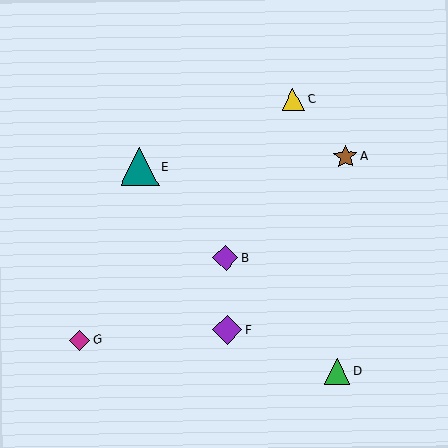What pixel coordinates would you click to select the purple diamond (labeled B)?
Click at (226, 258) to select the purple diamond B.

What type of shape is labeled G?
Shape G is a magenta diamond.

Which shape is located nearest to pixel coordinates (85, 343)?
The magenta diamond (labeled G) at (80, 340) is nearest to that location.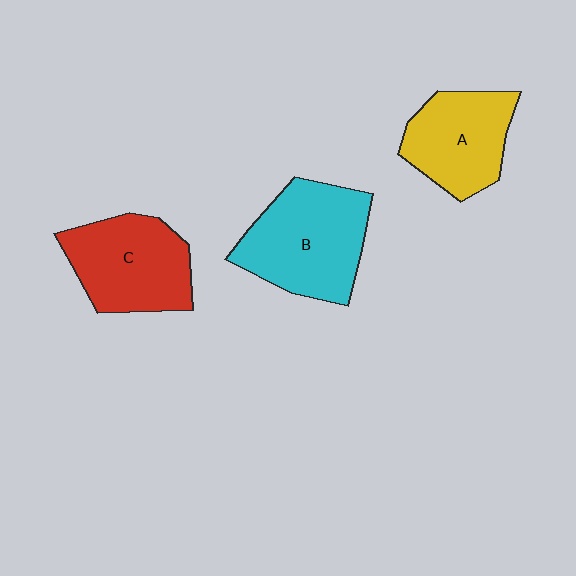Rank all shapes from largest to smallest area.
From largest to smallest: B (cyan), C (red), A (yellow).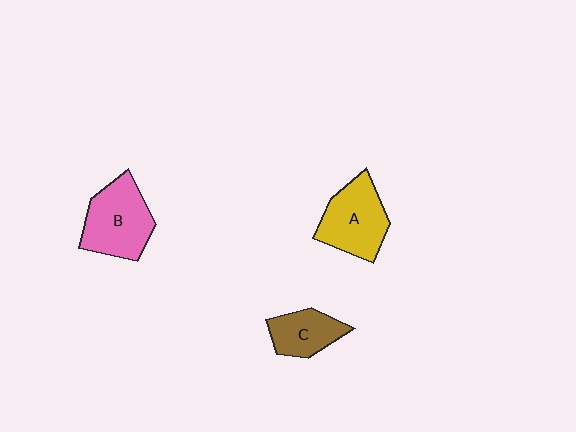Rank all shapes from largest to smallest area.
From largest to smallest: B (pink), A (yellow), C (brown).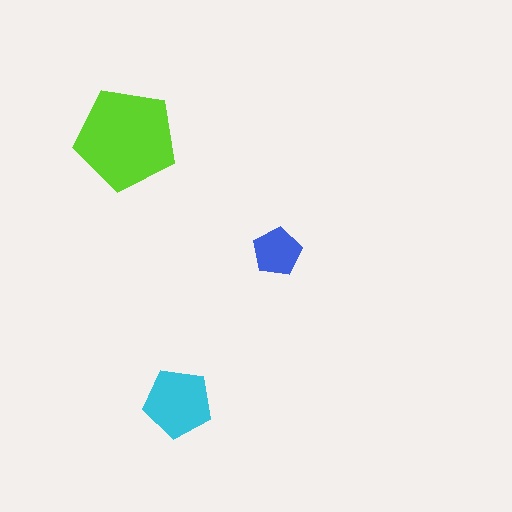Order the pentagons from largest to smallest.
the lime one, the cyan one, the blue one.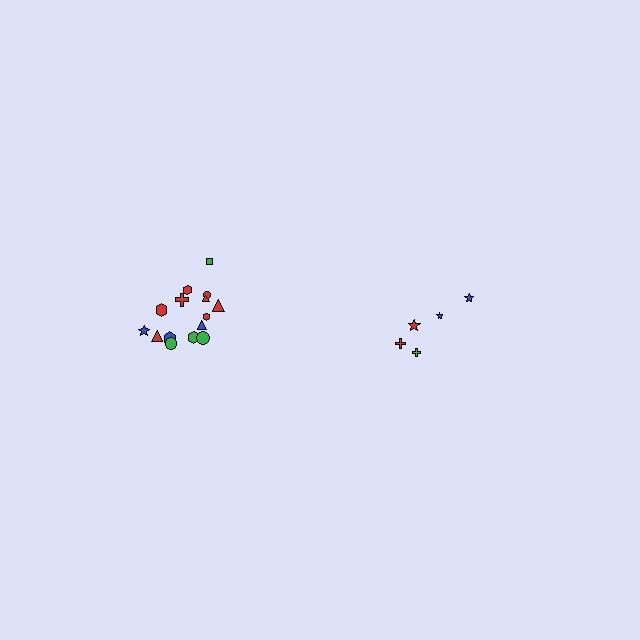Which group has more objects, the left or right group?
The left group.